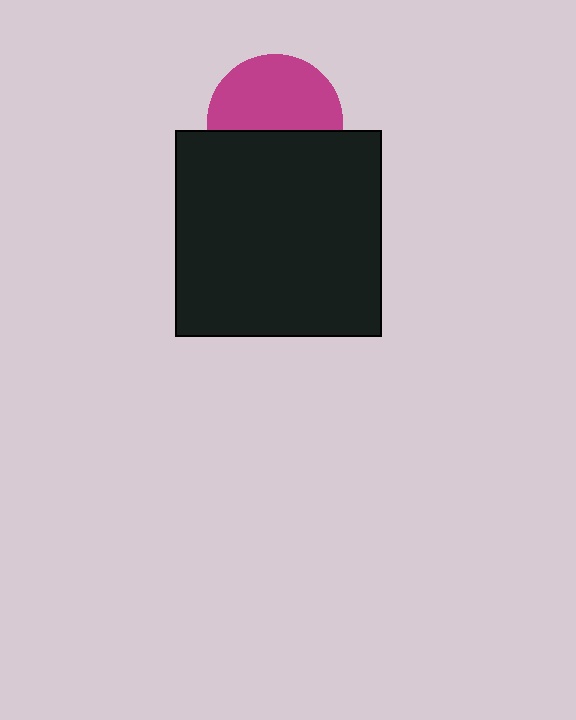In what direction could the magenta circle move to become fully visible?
The magenta circle could move up. That would shift it out from behind the black square entirely.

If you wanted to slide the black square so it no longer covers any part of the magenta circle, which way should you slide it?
Slide it down — that is the most direct way to separate the two shapes.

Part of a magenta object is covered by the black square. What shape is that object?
It is a circle.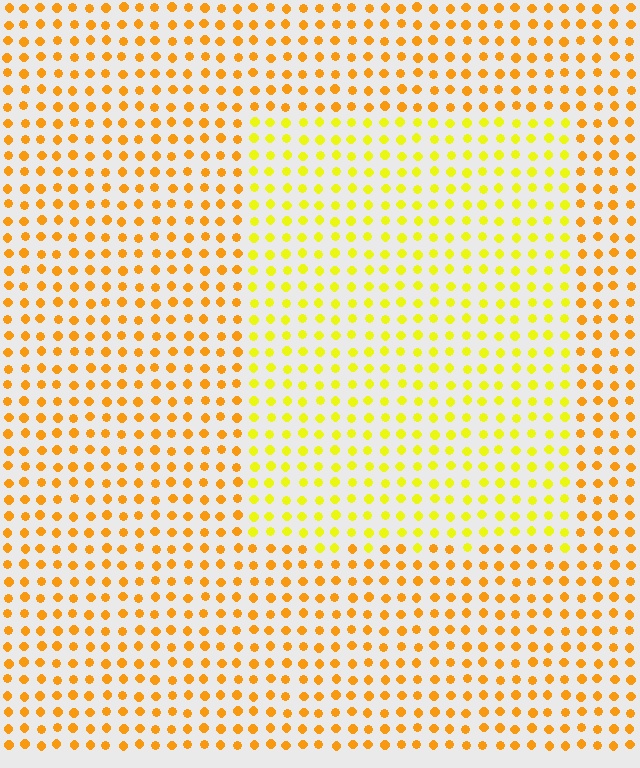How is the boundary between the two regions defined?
The boundary is defined purely by a slight shift in hue (about 28 degrees). Spacing, size, and orientation are identical on both sides.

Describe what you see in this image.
The image is filled with small orange elements in a uniform arrangement. A rectangle-shaped region is visible where the elements are tinted to a slightly different hue, forming a subtle color boundary.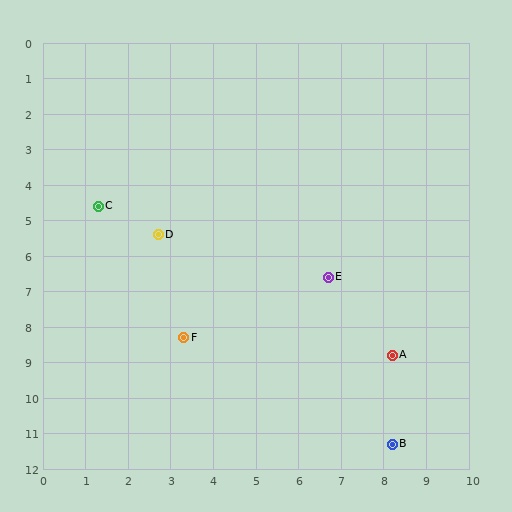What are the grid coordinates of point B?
Point B is at approximately (8.2, 11.3).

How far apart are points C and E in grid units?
Points C and E are about 5.8 grid units apart.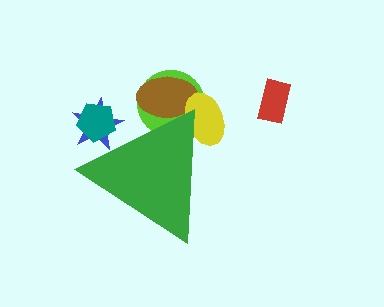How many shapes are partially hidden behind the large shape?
5 shapes are partially hidden.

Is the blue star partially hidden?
Yes, the blue star is partially hidden behind the green triangle.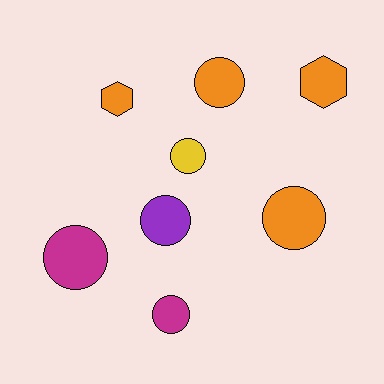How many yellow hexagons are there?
There are no yellow hexagons.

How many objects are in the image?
There are 8 objects.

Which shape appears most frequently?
Circle, with 6 objects.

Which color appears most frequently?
Orange, with 4 objects.